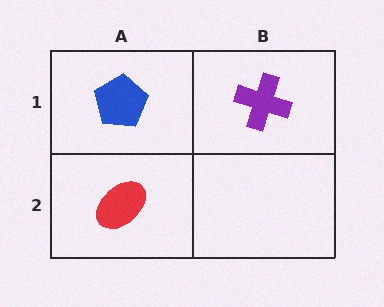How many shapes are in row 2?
1 shape.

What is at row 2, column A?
A red ellipse.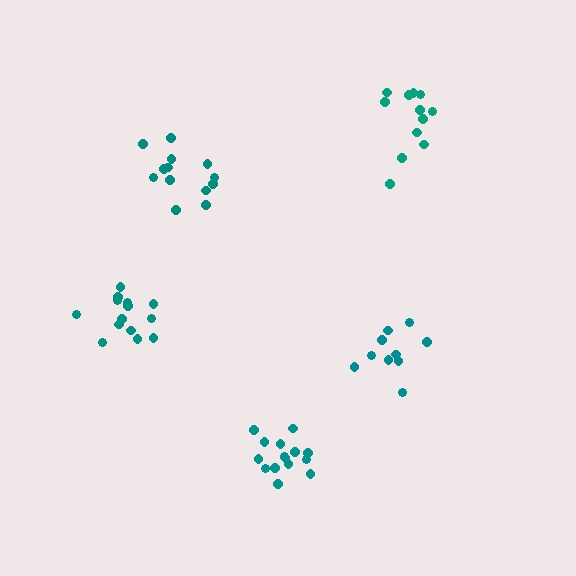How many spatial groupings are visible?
There are 5 spatial groupings.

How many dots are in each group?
Group 1: 13 dots, Group 2: 12 dots, Group 3: 15 dots, Group 4: 14 dots, Group 5: 10 dots (64 total).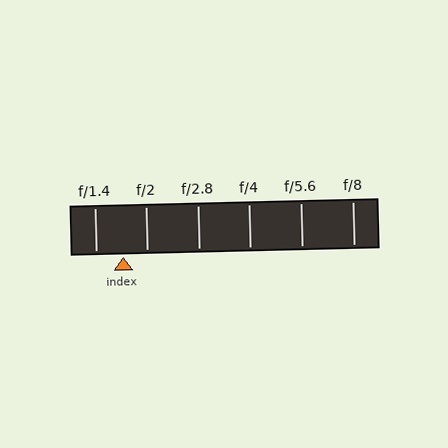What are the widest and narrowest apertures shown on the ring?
The widest aperture shown is f/1.4 and the narrowest is f/8.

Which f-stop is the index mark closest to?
The index mark is closest to f/2.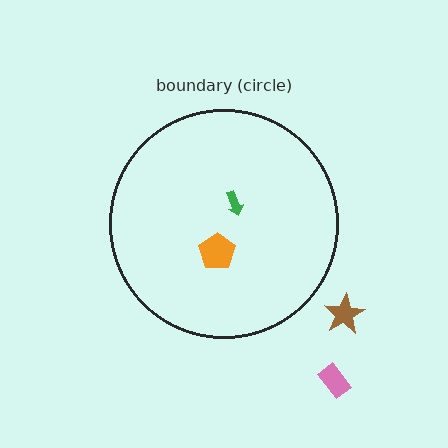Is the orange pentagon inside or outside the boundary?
Inside.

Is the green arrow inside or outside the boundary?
Inside.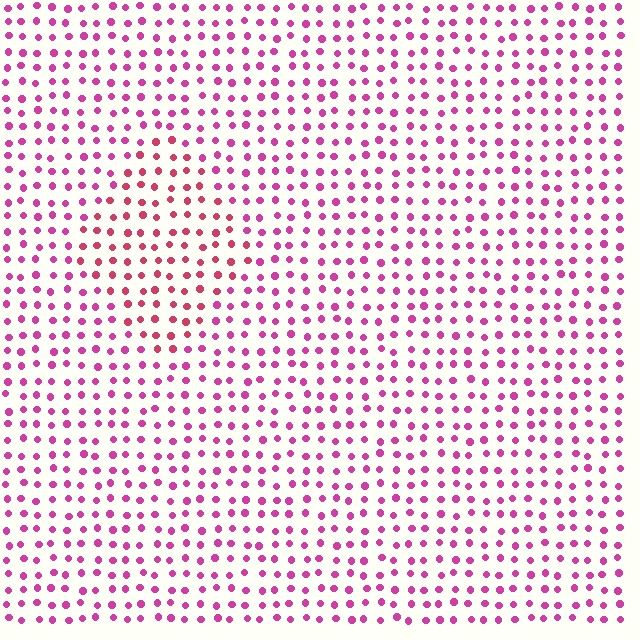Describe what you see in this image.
The image is filled with small magenta elements in a uniform arrangement. A diamond-shaped region is visible where the elements are tinted to a slightly different hue, forming a subtle color boundary.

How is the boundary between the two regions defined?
The boundary is defined purely by a slight shift in hue (about 24 degrees). Spacing, size, and orientation are identical on both sides.